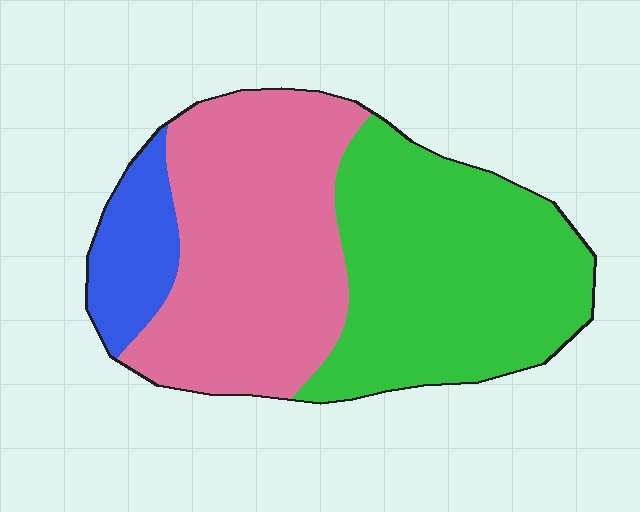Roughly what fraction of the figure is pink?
Pink takes up about two fifths (2/5) of the figure.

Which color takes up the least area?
Blue, at roughly 10%.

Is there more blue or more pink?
Pink.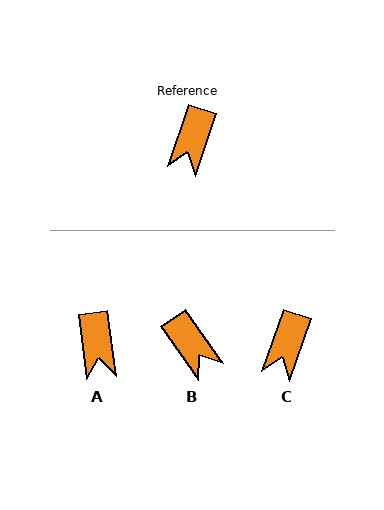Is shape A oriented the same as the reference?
No, it is off by about 26 degrees.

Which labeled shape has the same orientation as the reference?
C.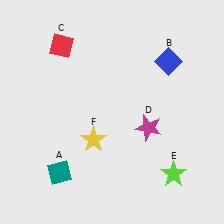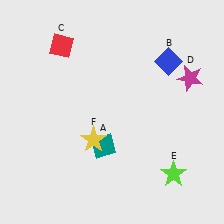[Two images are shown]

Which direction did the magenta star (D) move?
The magenta star (D) moved up.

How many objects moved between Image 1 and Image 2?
2 objects moved between the two images.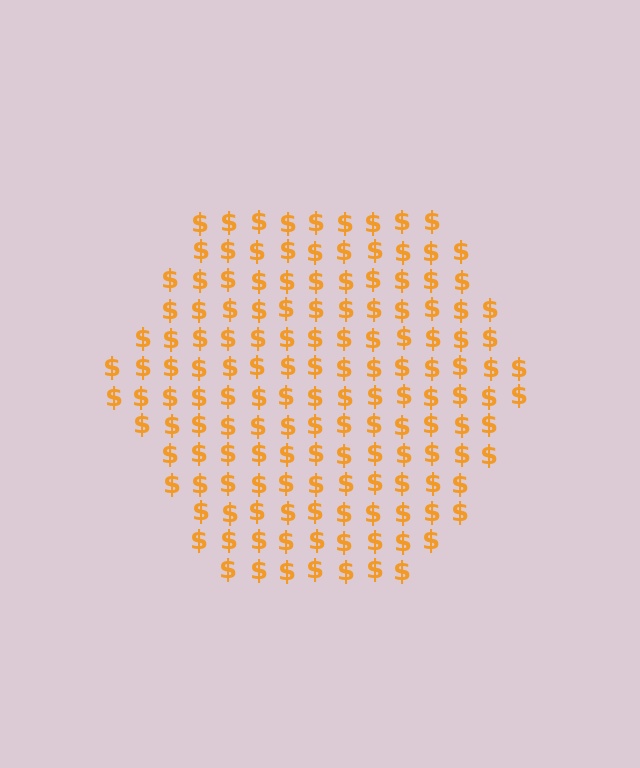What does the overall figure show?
The overall figure shows a hexagon.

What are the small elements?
The small elements are dollar signs.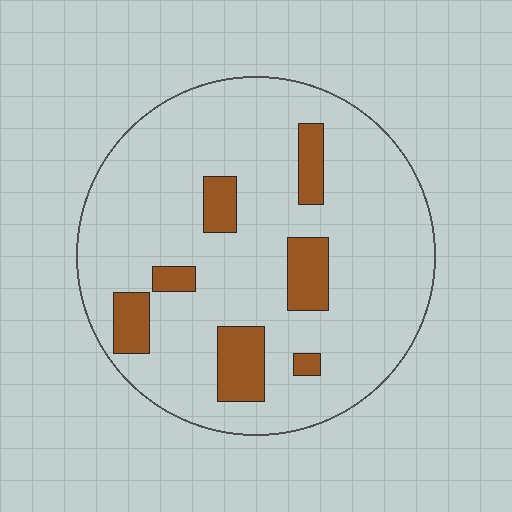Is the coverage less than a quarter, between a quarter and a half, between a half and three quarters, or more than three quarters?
Less than a quarter.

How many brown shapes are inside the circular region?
7.